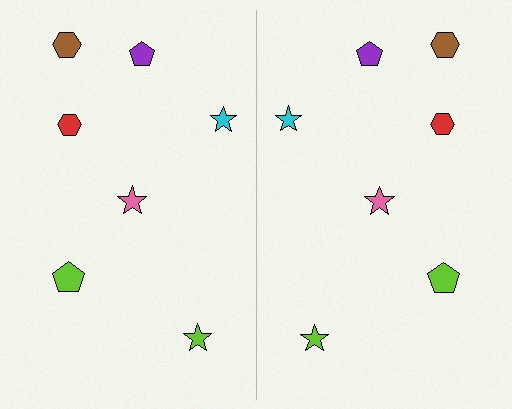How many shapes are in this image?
There are 14 shapes in this image.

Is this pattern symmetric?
Yes, this pattern has bilateral (reflection) symmetry.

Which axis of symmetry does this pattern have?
The pattern has a vertical axis of symmetry running through the center of the image.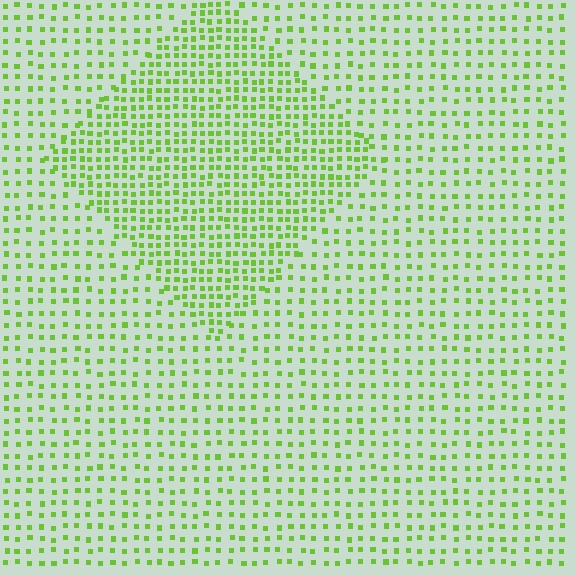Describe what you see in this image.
The image contains small lime elements arranged at two different densities. A diamond-shaped region is visible where the elements are more densely packed than the surrounding area.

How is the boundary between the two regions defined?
The boundary is defined by a change in element density (approximately 1.9x ratio). All elements are the same color, size, and shape.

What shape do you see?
I see a diamond.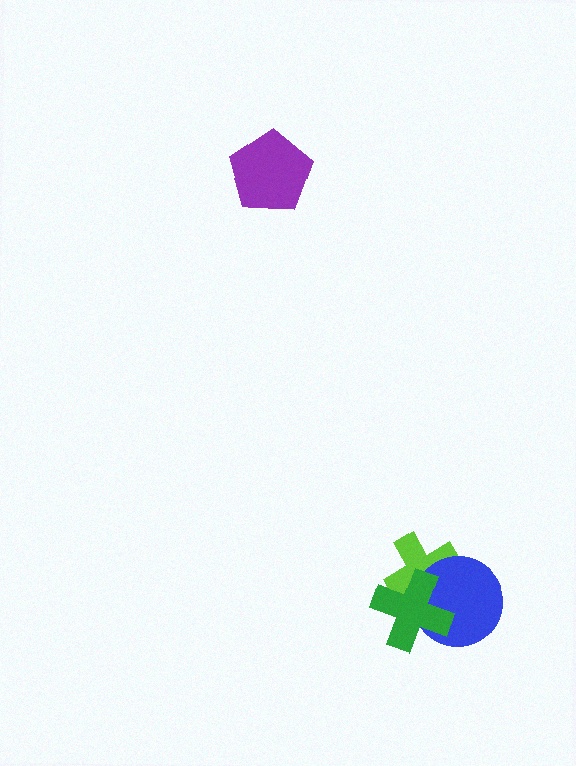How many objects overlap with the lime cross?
2 objects overlap with the lime cross.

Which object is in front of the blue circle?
The green cross is in front of the blue circle.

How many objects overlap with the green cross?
2 objects overlap with the green cross.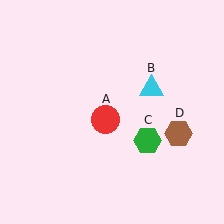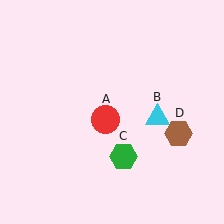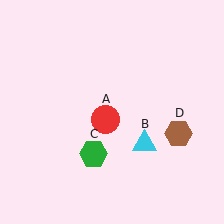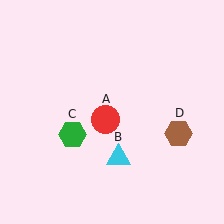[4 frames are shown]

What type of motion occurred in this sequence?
The cyan triangle (object B), green hexagon (object C) rotated clockwise around the center of the scene.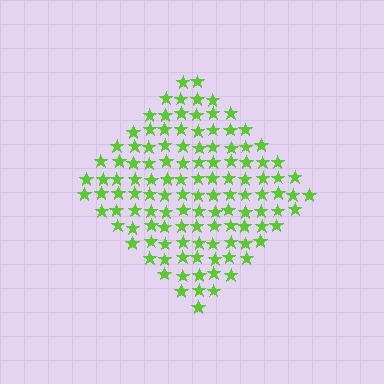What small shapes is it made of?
It is made of small stars.